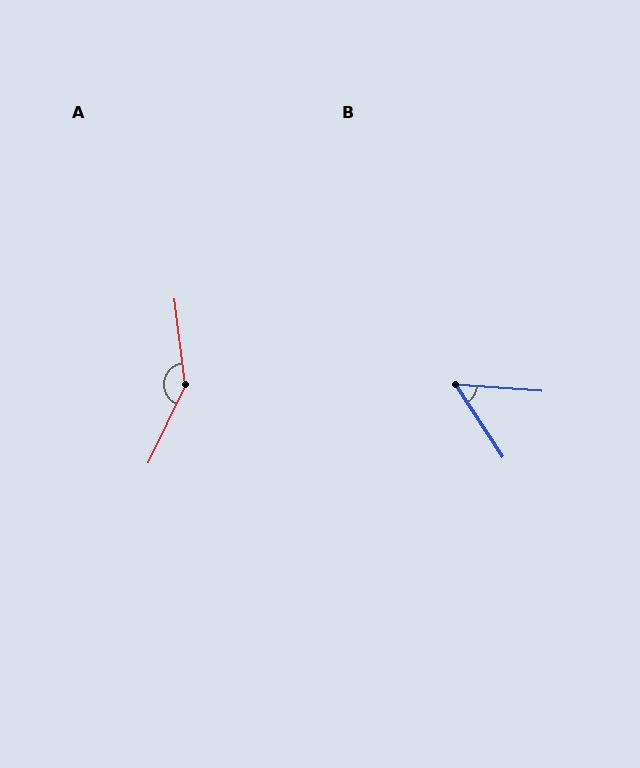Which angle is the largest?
A, at approximately 148 degrees.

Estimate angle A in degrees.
Approximately 148 degrees.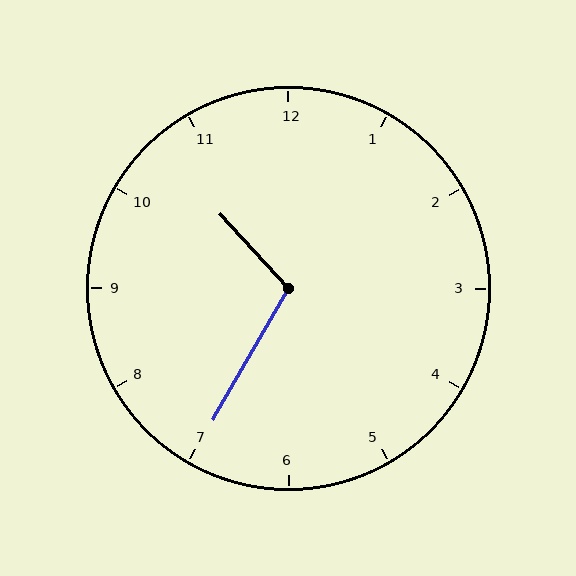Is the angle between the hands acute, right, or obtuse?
It is obtuse.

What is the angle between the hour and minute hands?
Approximately 108 degrees.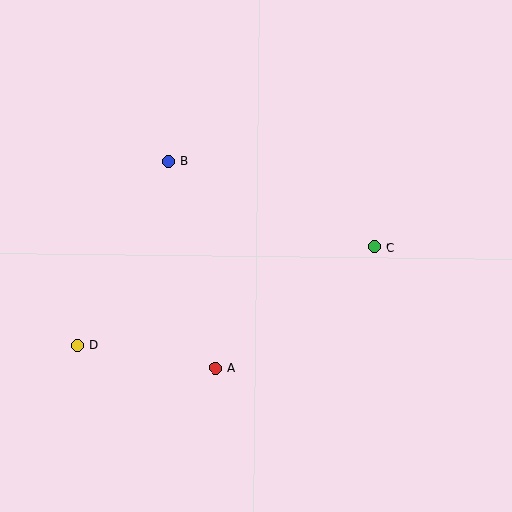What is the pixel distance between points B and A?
The distance between B and A is 212 pixels.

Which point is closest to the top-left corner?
Point B is closest to the top-left corner.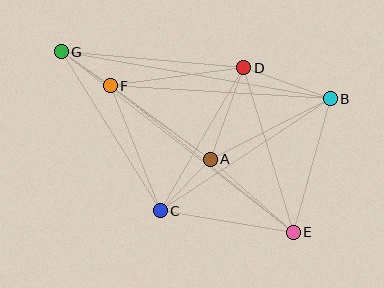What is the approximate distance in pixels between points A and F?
The distance between A and F is approximately 124 pixels.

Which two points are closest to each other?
Points F and G are closest to each other.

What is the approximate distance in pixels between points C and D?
The distance between C and D is approximately 166 pixels.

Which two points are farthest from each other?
Points E and G are farthest from each other.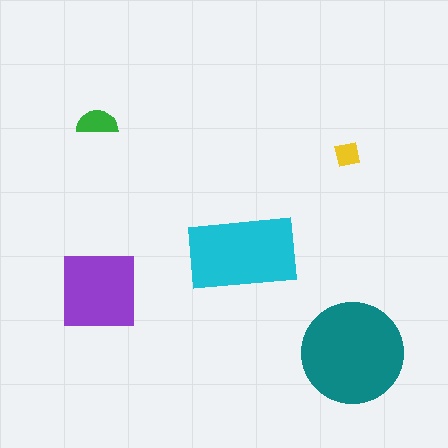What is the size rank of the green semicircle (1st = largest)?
4th.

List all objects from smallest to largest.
The yellow square, the green semicircle, the purple square, the cyan rectangle, the teal circle.